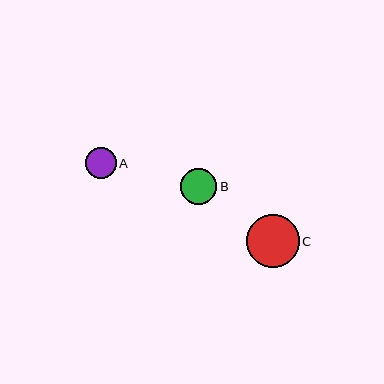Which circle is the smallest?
Circle A is the smallest with a size of approximately 31 pixels.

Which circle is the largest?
Circle C is the largest with a size of approximately 53 pixels.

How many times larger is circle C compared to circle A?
Circle C is approximately 1.7 times the size of circle A.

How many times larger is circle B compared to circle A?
Circle B is approximately 1.2 times the size of circle A.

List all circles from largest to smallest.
From largest to smallest: C, B, A.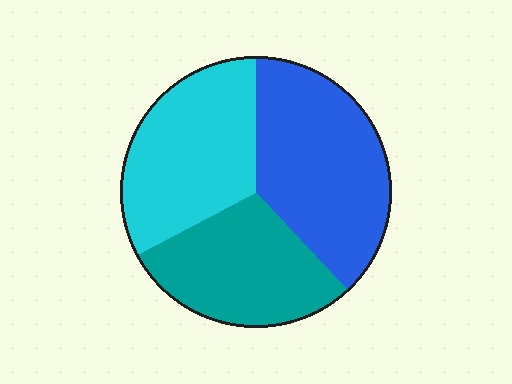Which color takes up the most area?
Blue, at roughly 40%.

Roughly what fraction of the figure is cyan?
Cyan takes up about one third (1/3) of the figure.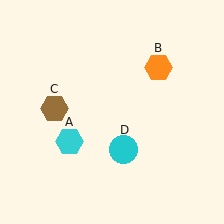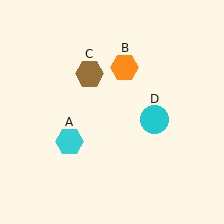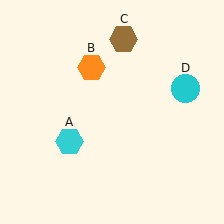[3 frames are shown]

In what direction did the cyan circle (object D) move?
The cyan circle (object D) moved up and to the right.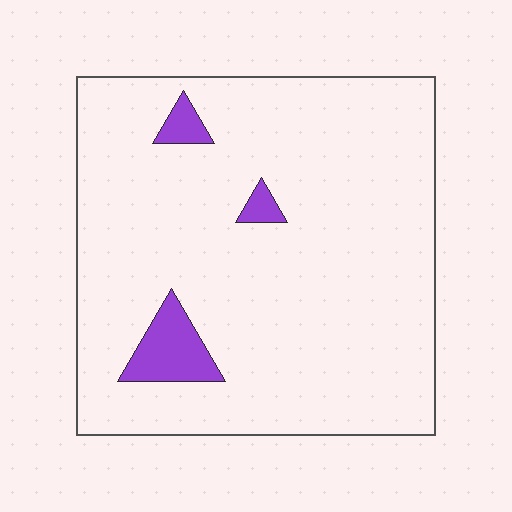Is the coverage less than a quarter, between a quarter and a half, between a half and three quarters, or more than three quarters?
Less than a quarter.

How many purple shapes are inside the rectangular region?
3.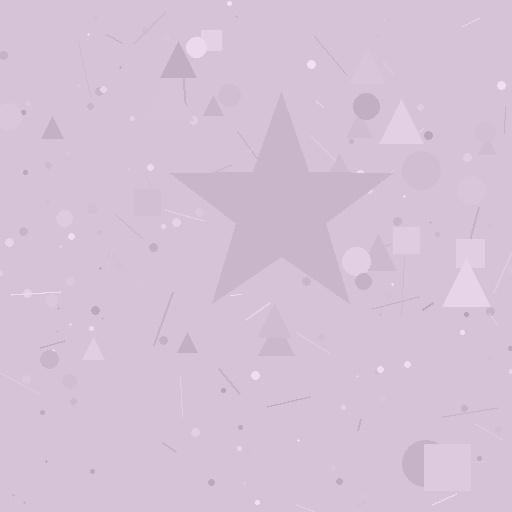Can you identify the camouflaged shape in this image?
The camouflaged shape is a star.